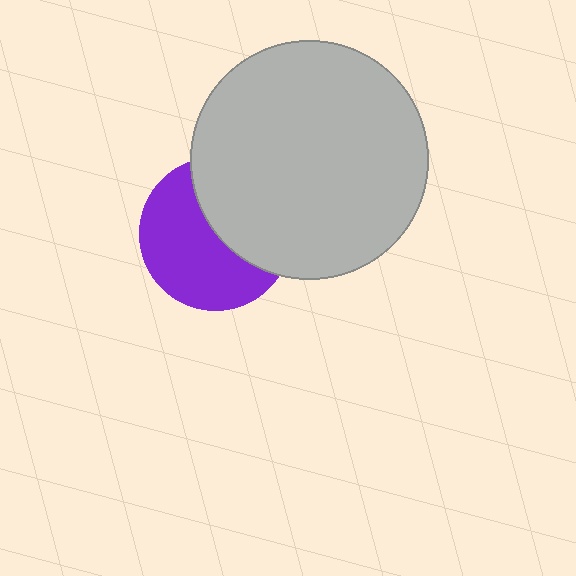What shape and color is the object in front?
The object in front is a light gray circle.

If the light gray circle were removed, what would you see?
You would see the complete purple circle.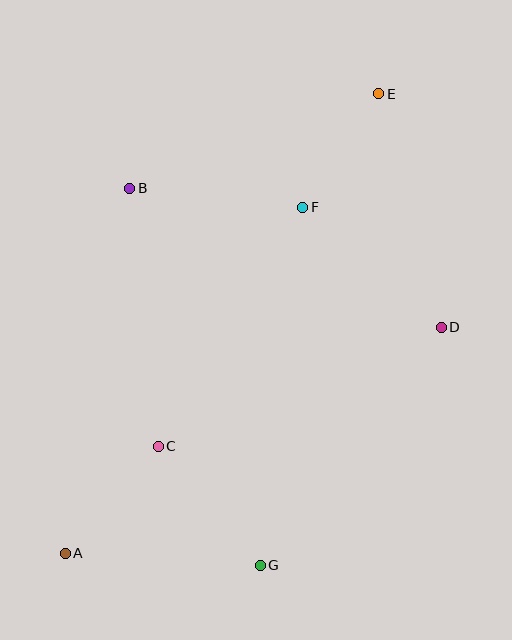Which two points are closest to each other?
Points E and F are closest to each other.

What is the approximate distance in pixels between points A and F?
The distance between A and F is approximately 420 pixels.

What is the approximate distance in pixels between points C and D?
The distance between C and D is approximately 307 pixels.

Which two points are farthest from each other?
Points A and E are farthest from each other.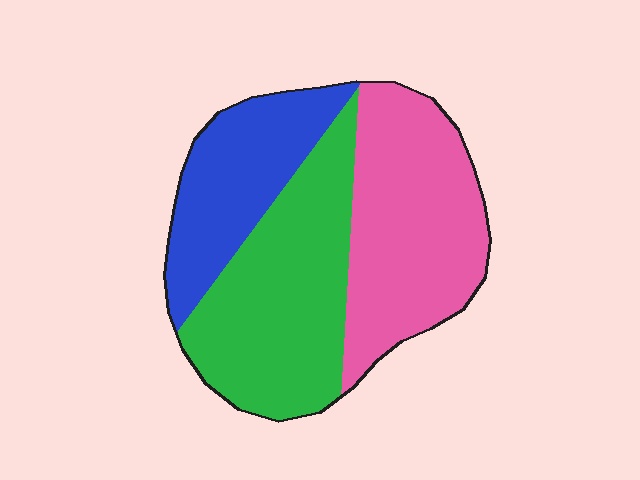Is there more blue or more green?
Green.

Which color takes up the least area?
Blue, at roughly 25%.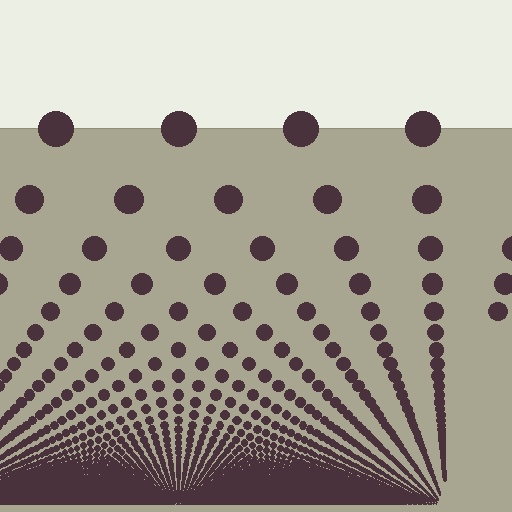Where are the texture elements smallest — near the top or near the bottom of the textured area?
Near the bottom.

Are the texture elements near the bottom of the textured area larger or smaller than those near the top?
Smaller. The gradient is inverted — elements near the bottom are smaller and denser.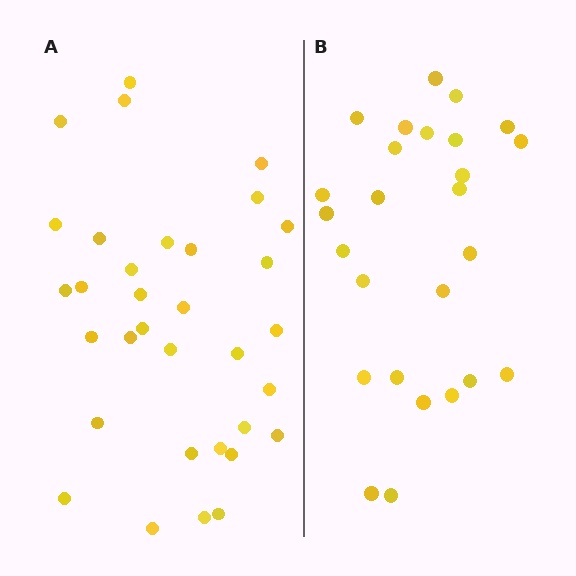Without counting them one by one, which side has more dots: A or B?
Region A (the left region) has more dots.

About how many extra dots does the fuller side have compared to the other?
Region A has roughly 8 or so more dots than region B.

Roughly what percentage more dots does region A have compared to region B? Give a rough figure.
About 25% more.